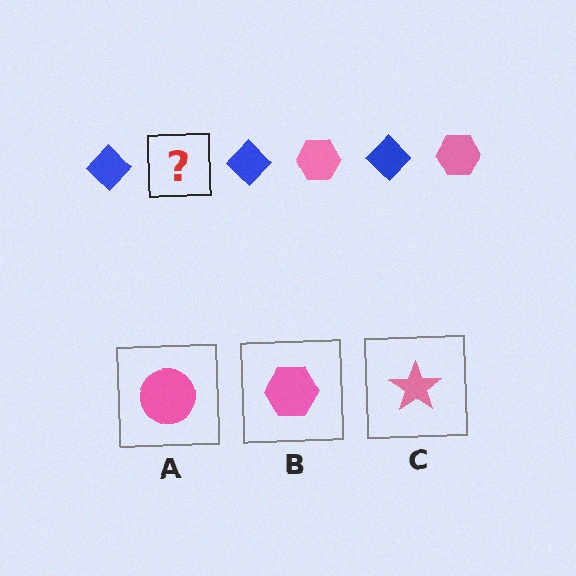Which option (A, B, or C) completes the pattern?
B.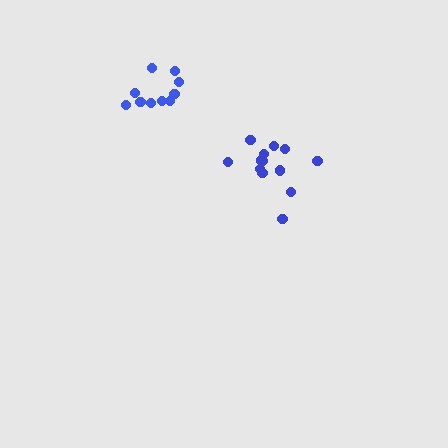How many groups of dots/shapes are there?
There are 2 groups.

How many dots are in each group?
Group 1: 13 dots, Group 2: 10 dots (23 total).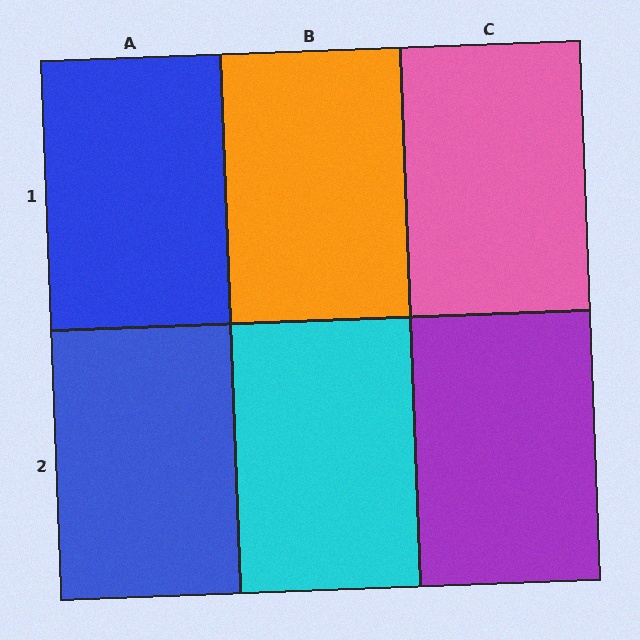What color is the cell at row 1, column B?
Orange.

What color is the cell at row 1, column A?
Blue.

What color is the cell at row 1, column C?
Pink.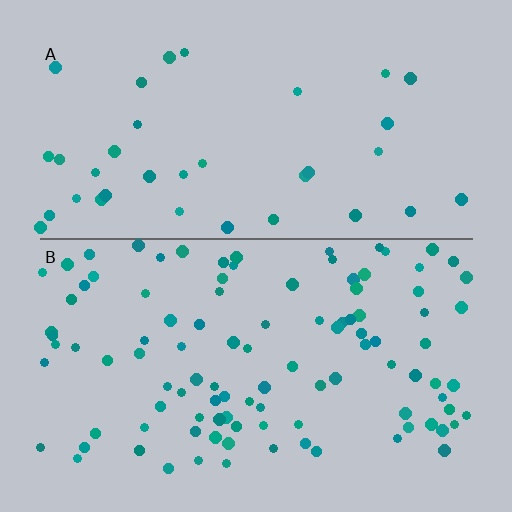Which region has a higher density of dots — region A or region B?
B (the bottom).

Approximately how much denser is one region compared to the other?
Approximately 2.8× — region B over region A.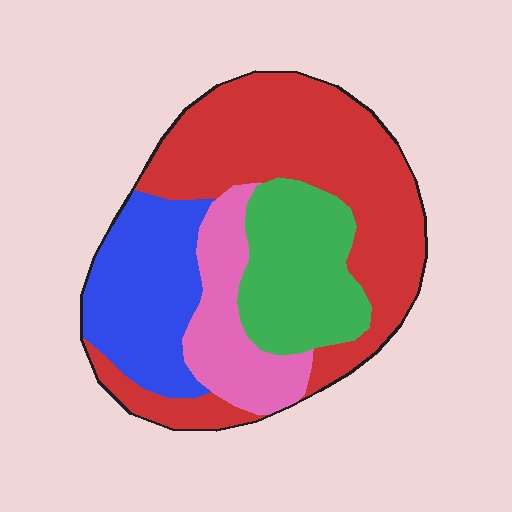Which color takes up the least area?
Pink, at roughly 15%.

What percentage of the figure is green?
Green covers roughly 20% of the figure.